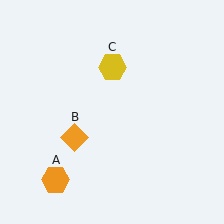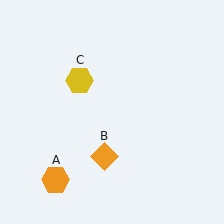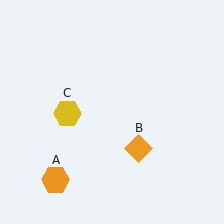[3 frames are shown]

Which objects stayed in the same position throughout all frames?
Orange hexagon (object A) remained stationary.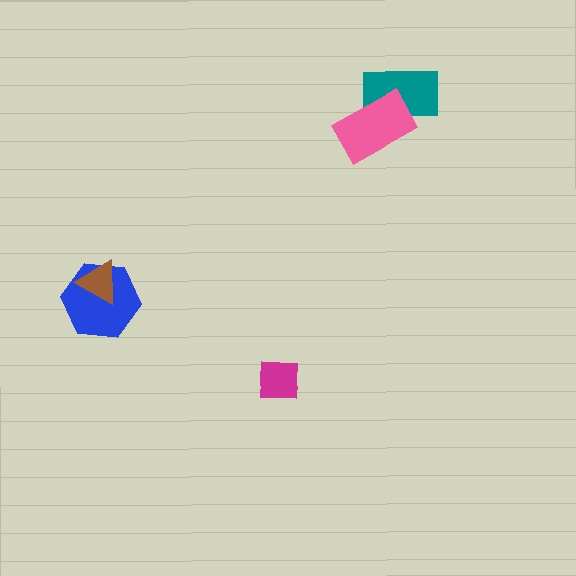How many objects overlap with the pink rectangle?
1 object overlaps with the pink rectangle.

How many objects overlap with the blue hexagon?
1 object overlaps with the blue hexagon.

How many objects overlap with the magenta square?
0 objects overlap with the magenta square.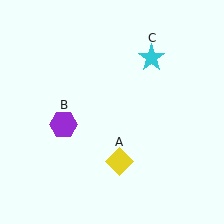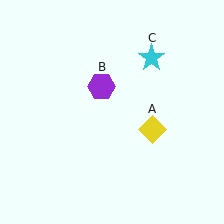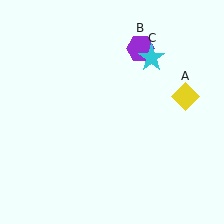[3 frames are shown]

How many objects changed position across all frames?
2 objects changed position: yellow diamond (object A), purple hexagon (object B).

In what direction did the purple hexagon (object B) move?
The purple hexagon (object B) moved up and to the right.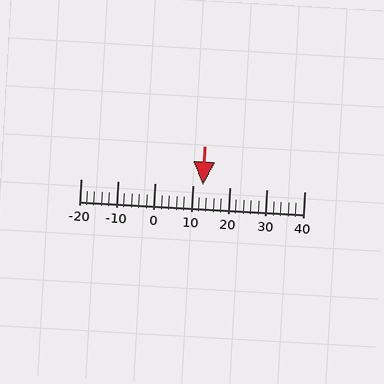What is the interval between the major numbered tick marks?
The major tick marks are spaced 10 units apart.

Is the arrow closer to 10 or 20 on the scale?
The arrow is closer to 10.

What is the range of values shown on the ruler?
The ruler shows values from -20 to 40.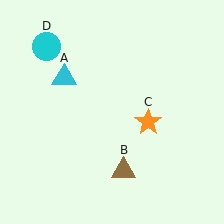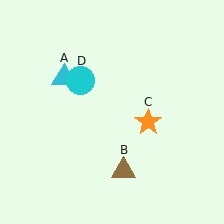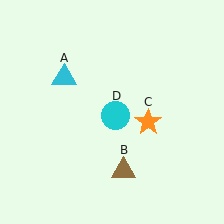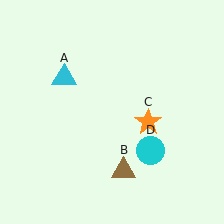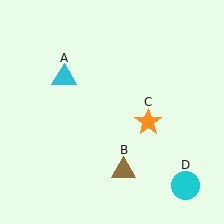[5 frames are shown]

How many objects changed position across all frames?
1 object changed position: cyan circle (object D).